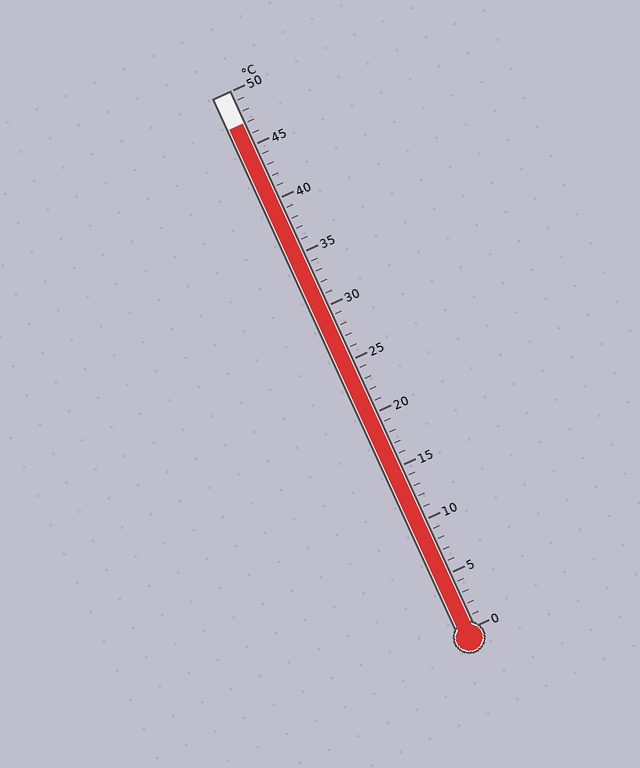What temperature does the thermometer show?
The thermometer shows approximately 47°C.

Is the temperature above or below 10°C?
The temperature is above 10°C.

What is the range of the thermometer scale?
The thermometer scale ranges from 0°C to 50°C.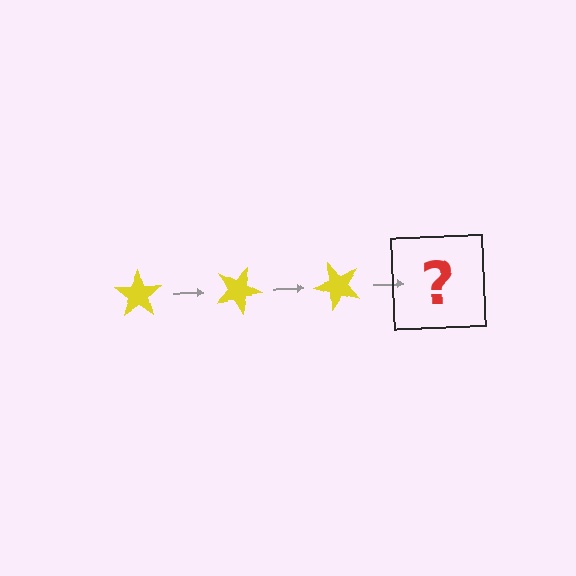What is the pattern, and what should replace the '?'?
The pattern is that the star rotates 25 degrees each step. The '?' should be a yellow star rotated 75 degrees.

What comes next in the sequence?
The next element should be a yellow star rotated 75 degrees.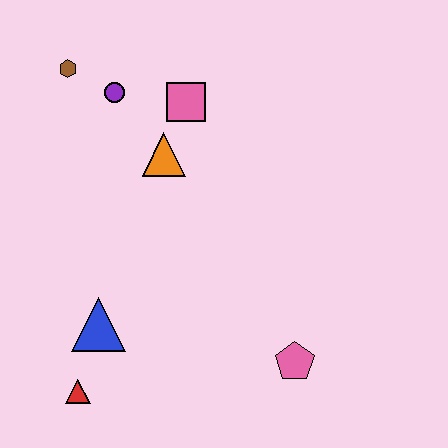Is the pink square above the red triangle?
Yes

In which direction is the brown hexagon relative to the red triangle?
The brown hexagon is above the red triangle.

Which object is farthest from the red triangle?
The brown hexagon is farthest from the red triangle.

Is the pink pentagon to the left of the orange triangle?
No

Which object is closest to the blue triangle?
The red triangle is closest to the blue triangle.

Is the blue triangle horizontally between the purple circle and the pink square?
No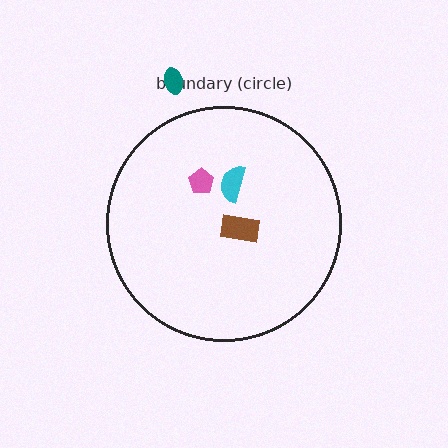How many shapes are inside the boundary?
3 inside, 1 outside.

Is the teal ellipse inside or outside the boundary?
Outside.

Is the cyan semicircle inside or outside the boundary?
Inside.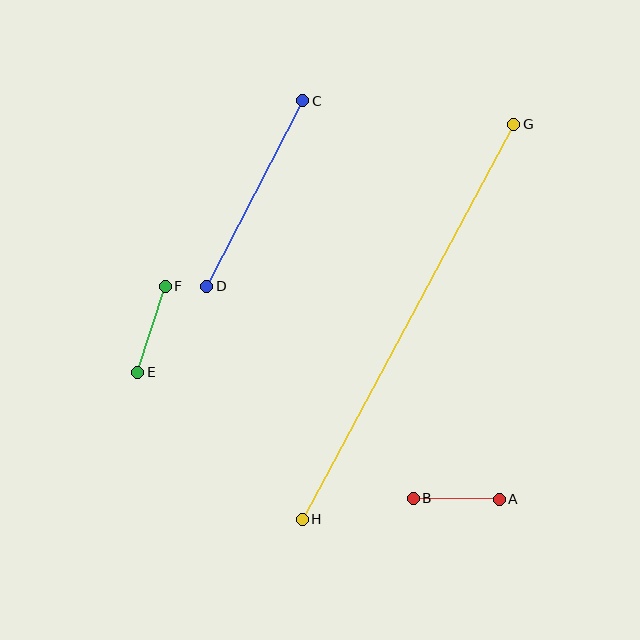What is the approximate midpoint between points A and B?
The midpoint is at approximately (456, 499) pixels.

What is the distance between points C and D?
The distance is approximately 209 pixels.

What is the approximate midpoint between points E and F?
The midpoint is at approximately (152, 329) pixels.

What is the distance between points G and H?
The distance is approximately 448 pixels.